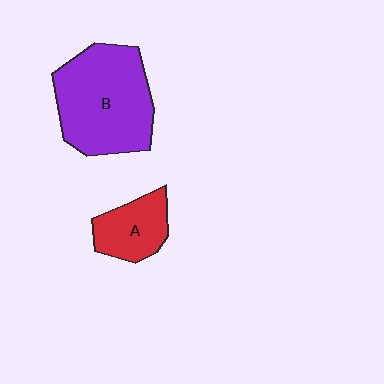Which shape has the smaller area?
Shape A (red).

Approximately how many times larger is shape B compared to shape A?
Approximately 2.3 times.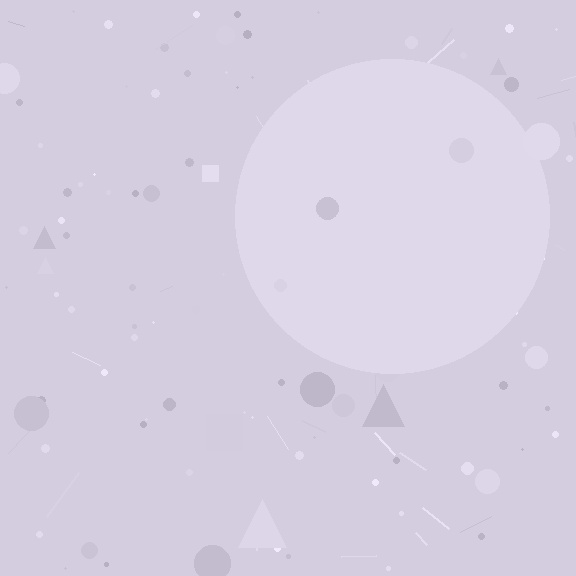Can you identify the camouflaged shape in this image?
The camouflaged shape is a circle.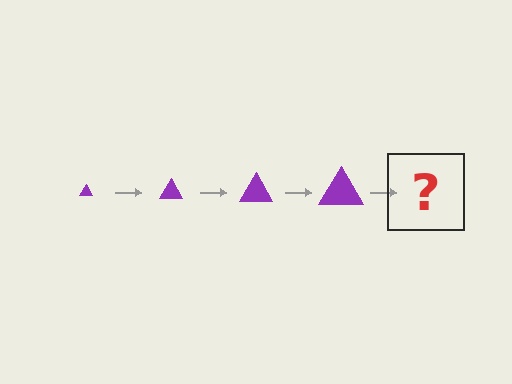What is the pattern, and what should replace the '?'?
The pattern is that the triangle gets progressively larger each step. The '?' should be a purple triangle, larger than the previous one.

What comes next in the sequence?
The next element should be a purple triangle, larger than the previous one.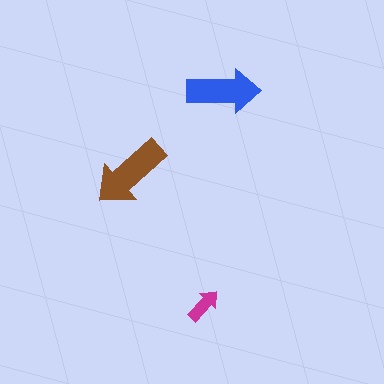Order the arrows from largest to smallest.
the brown one, the blue one, the magenta one.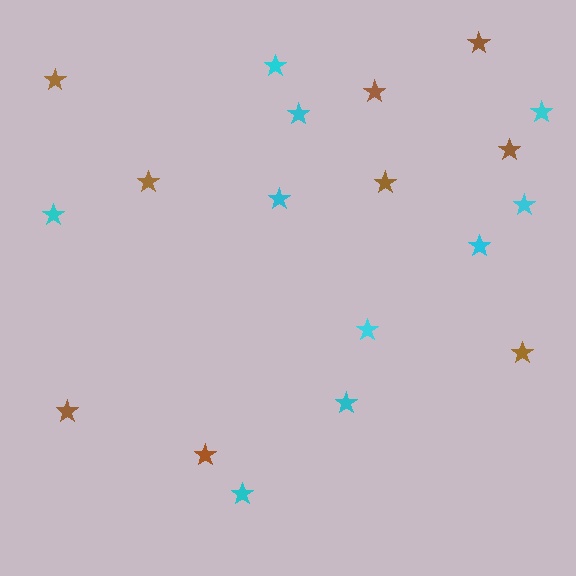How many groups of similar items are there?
There are 2 groups: one group of cyan stars (10) and one group of brown stars (9).